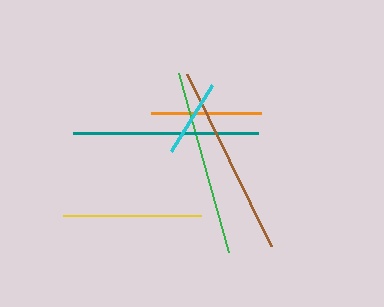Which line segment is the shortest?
The cyan line is the shortest at approximately 79 pixels.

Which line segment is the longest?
The brown line is the longest at approximately 192 pixels.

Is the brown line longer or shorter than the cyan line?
The brown line is longer than the cyan line.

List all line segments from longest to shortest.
From longest to shortest: brown, green, teal, yellow, orange, cyan.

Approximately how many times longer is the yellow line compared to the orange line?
The yellow line is approximately 1.3 times the length of the orange line.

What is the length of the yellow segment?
The yellow segment is approximately 138 pixels long.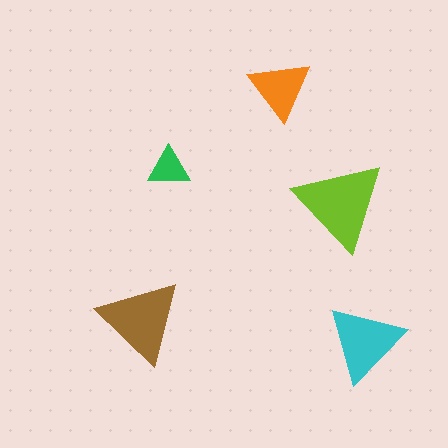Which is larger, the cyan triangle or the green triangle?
The cyan one.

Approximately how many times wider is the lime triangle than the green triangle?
About 2 times wider.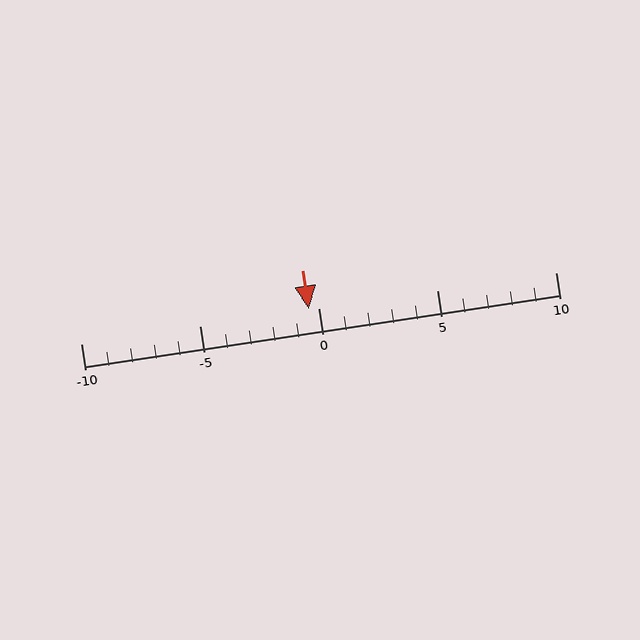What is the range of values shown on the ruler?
The ruler shows values from -10 to 10.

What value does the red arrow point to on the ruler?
The red arrow points to approximately 0.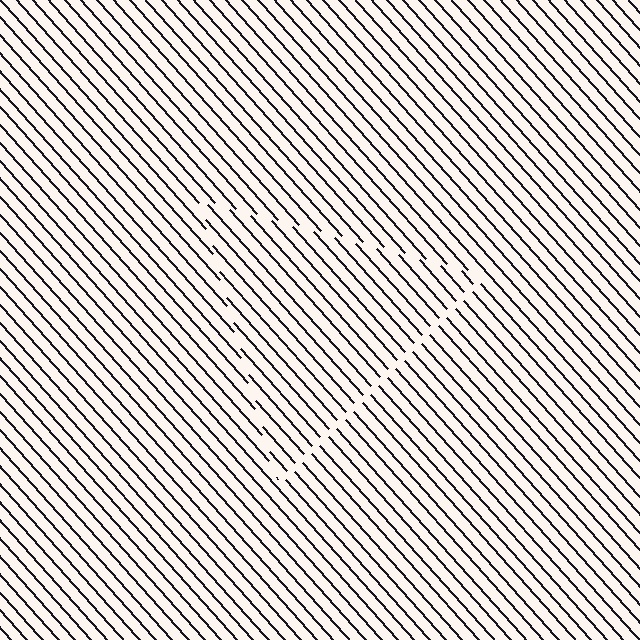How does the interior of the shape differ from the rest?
The interior of the shape contains the same grating, shifted by half a period — the contour is defined by the phase discontinuity where line-ends from the inner and outer gratings abut.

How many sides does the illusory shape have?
3 sides — the line-ends trace a triangle.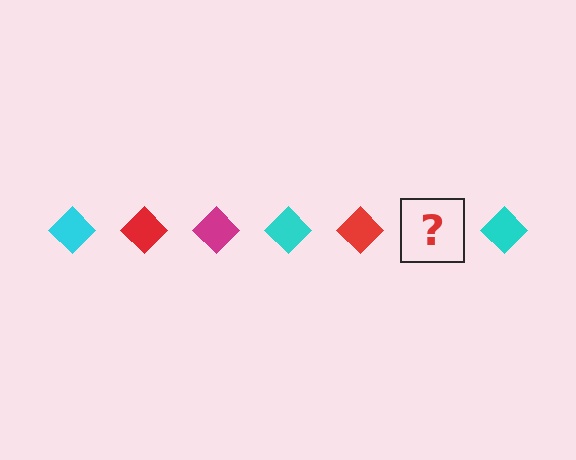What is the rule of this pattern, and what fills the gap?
The rule is that the pattern cycles through cyan, red, magenta diamonds. The gap should be filled with a magenta diamond.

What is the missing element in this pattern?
The missing element is a magenta diamond.